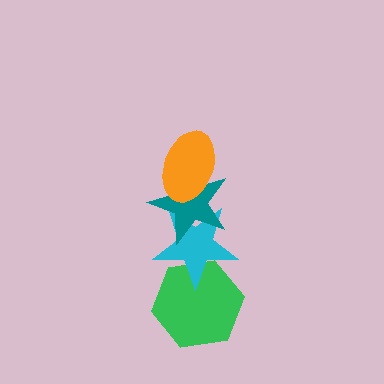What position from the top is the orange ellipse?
The orange ellipse is 1st from the top.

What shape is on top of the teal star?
The orange ellipse is on top of the teal star.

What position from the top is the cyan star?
The cyan star is 3rd from the top.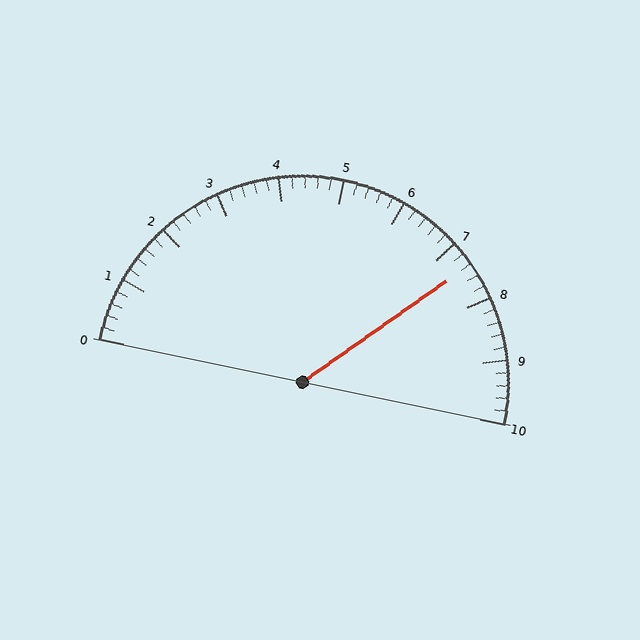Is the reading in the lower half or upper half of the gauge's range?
The reading is in the upper half of the range (0 to 10).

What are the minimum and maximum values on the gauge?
The gauge ranges from 0 to 10.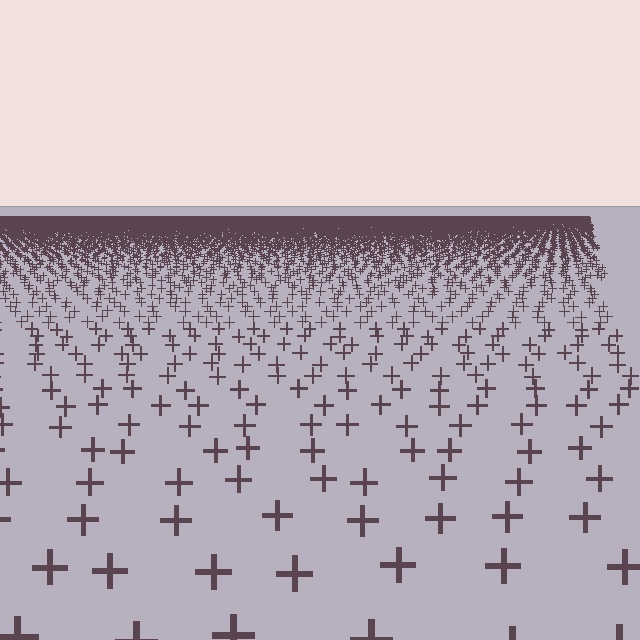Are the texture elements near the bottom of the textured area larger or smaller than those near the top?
Larger. Near the bottom, elements are closer to the viewer and appear at a bigger on-screen size.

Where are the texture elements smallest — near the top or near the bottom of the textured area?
Near the top.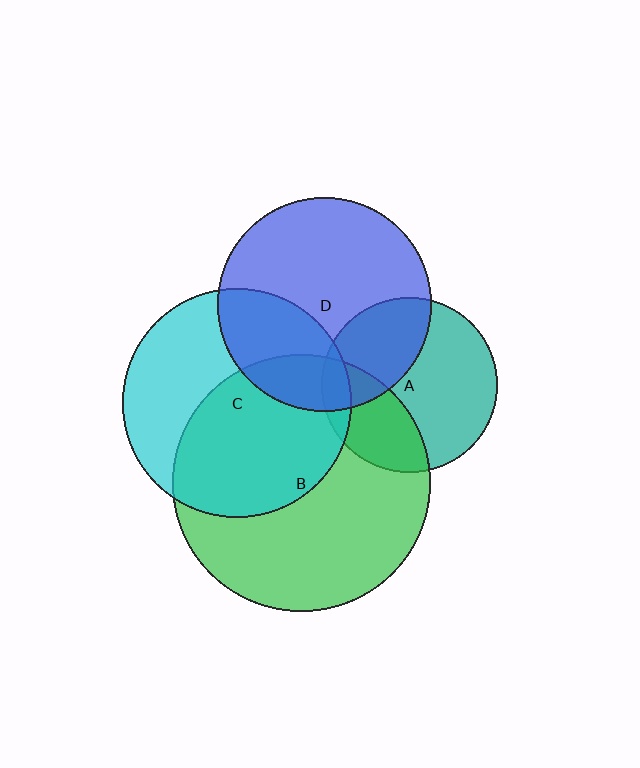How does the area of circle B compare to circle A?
Approximately 2.2 times.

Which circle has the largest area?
Circle B (green).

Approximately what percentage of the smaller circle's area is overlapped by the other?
Approximately 30%.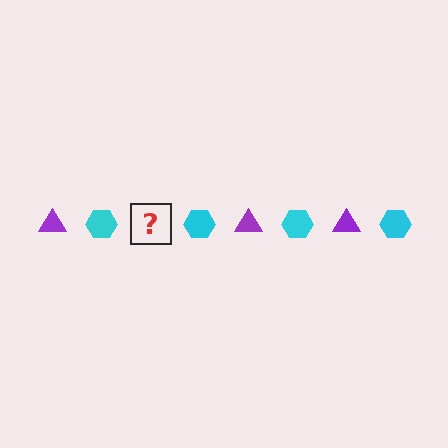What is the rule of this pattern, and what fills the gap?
The rule is that the pattern alternates between purple triangle and cyan hexagon. The gap should be filled with a purple triangle.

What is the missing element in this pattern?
The missing element is a purple triangle.